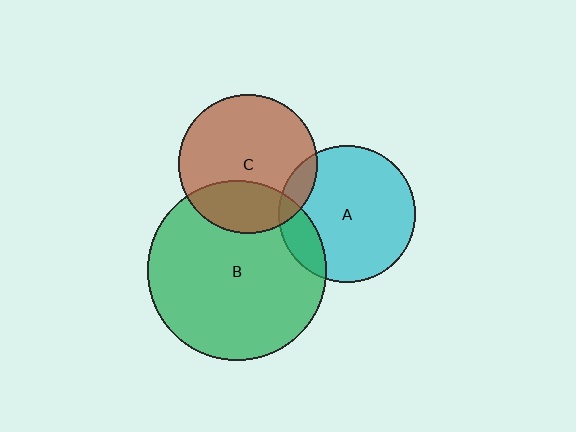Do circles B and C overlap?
Yes.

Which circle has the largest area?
Circle B (green).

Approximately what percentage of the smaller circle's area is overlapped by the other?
Approximately 25%.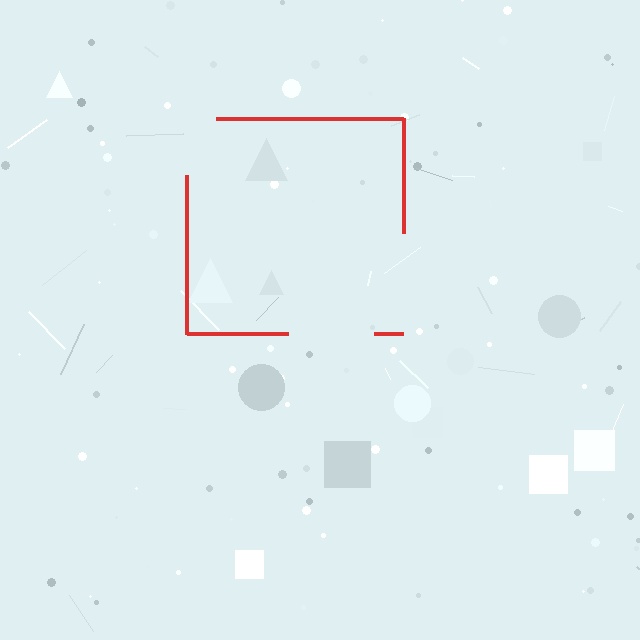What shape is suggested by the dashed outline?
The dashed outline suggests a square.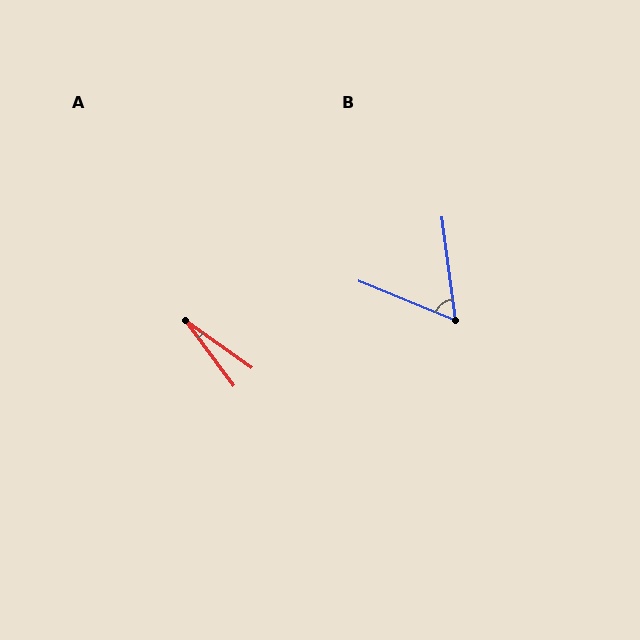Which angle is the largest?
B, at approximately 61 degrees.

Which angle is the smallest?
A, at approximately 18 degrees.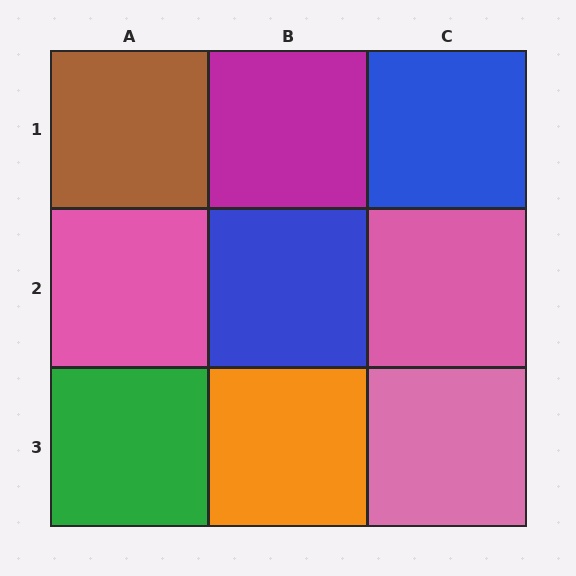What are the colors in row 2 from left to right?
Pink, blue, pink.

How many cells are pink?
3 cells are pink.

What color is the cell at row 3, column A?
Green.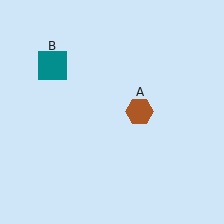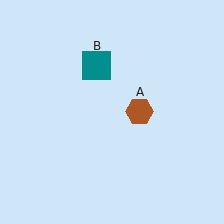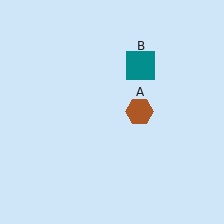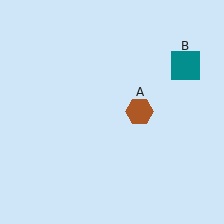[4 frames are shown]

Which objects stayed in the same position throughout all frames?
Brown hexagon (object A) remained stationary.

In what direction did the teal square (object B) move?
The teal square (object B) moved right.